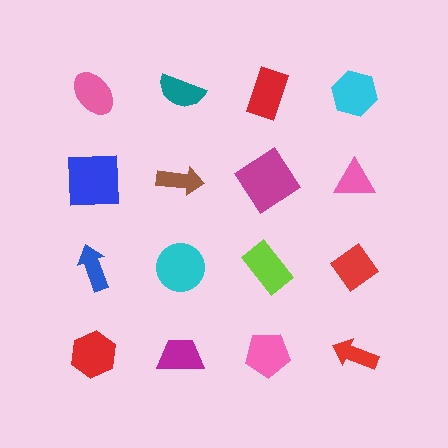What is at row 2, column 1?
A blue square.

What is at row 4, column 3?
A pink pentagon.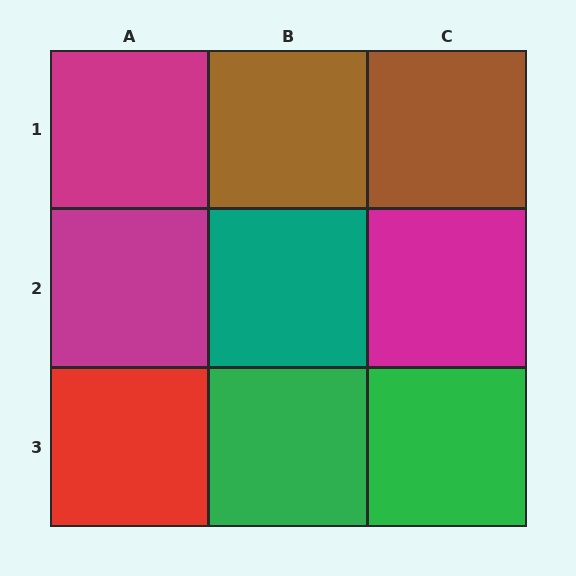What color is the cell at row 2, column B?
Teal.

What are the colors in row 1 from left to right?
Magenta, brown, brown.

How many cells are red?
1 cell is red.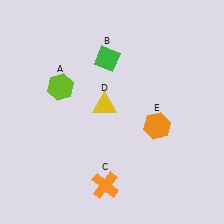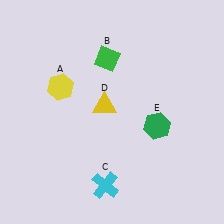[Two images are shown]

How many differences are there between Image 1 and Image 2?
There are 3 differences between the two images.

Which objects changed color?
A changed from lime to yellow. C changed from orange to cyan. E changed from orange to green.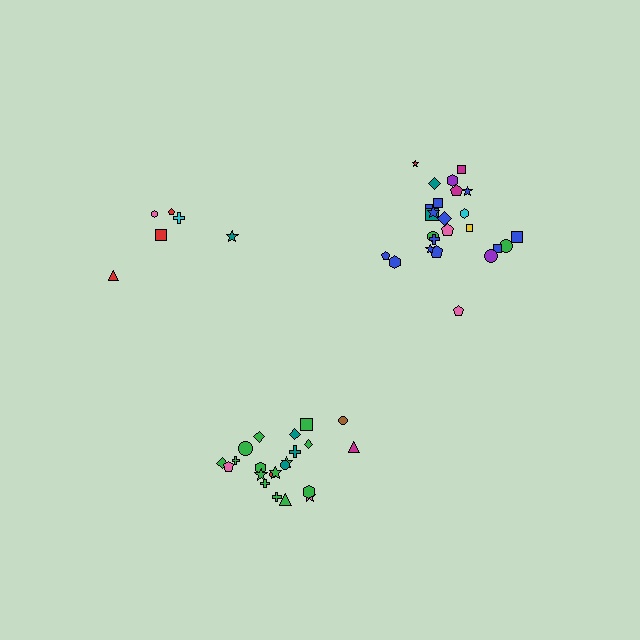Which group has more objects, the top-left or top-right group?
The top-right group.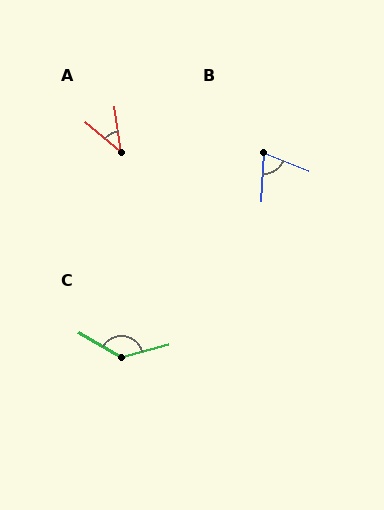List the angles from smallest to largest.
A (42°), B (72°), C (134°).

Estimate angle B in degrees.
Approximately 72 degrees.